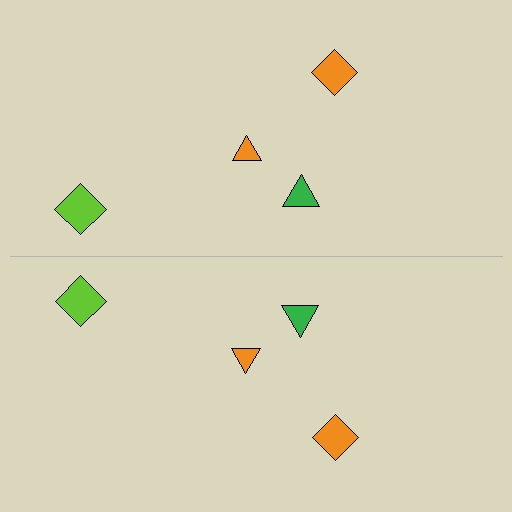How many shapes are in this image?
There are 8 shapes in this image.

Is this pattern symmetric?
Yes, this pattern has bilateral (reflection) symmetry.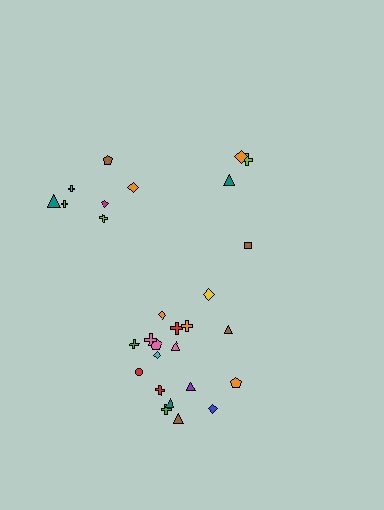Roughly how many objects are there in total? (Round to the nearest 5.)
Roughly 30 objects in total.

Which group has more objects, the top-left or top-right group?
The top-left group.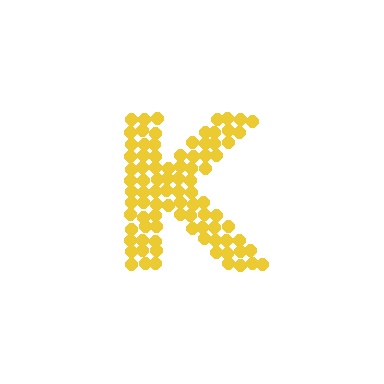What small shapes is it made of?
It is made of small circles.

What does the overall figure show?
The overall figure shows the letter K.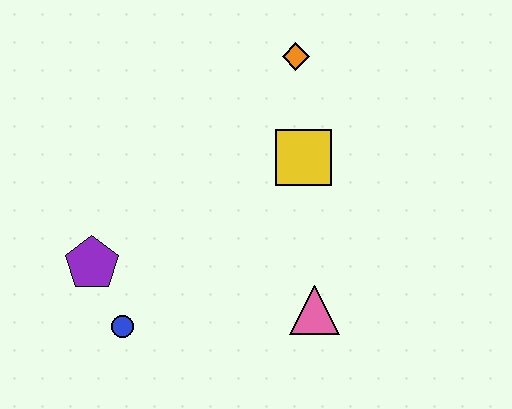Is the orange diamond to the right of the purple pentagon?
Yes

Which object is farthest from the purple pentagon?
The orange diamond is farthest from the purple pentagon.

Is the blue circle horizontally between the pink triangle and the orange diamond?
No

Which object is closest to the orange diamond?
The yellow square is closest to the orange diamond.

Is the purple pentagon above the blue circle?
Yes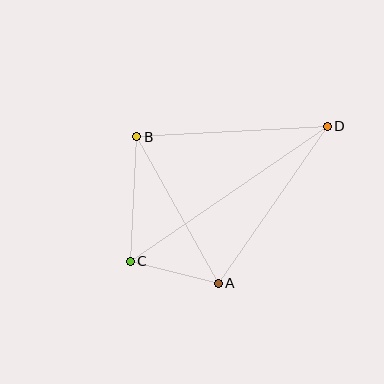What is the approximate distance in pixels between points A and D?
The distance between A and D is approximately 191 pixels.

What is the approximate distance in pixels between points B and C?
The distance between B and C is approximately 125 pixels.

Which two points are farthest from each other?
Points C and D are farthest from each other.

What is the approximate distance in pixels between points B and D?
The distance between B and D is approximately 191 pixels.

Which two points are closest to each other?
Points A and C are closest to each other.